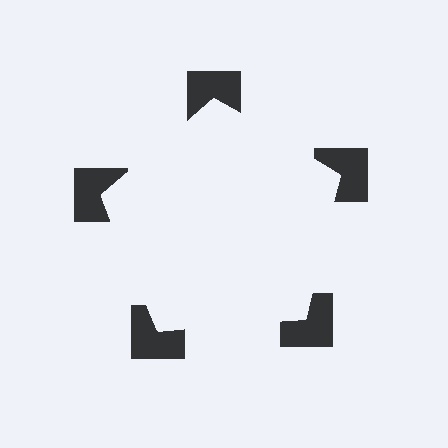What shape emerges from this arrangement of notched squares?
An illusory pentagon — its edges are inferred from the aligned wedge cuts in the notched squares, not physically drawn.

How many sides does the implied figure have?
5 sides.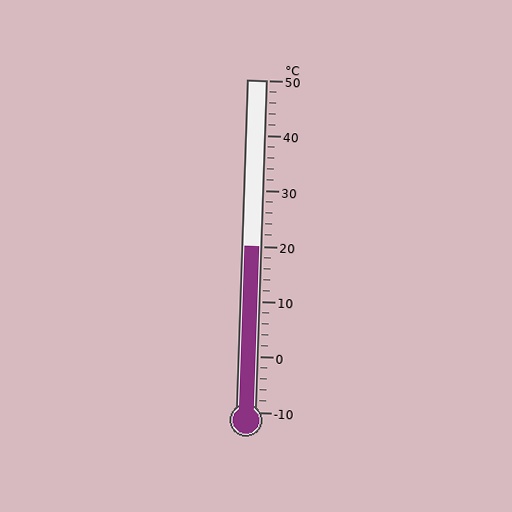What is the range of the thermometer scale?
The thermometer scale ranges from -10°C to 50°C.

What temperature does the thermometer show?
The thermometer shows approximately 20°C.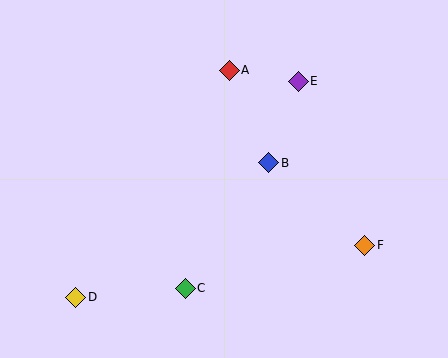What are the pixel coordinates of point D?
Point D is at (76, 297).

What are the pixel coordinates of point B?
Point B is at (269, 163).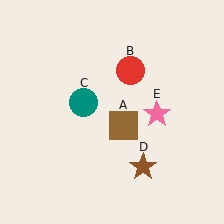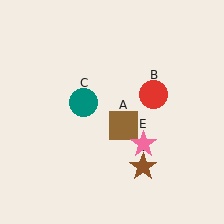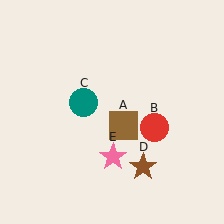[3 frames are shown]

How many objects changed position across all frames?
2 objects changed position: red circle (object B), pink star (object E).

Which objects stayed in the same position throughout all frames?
Brown square (object A) and teal circle (object C) and brown star (object D) remained stationary.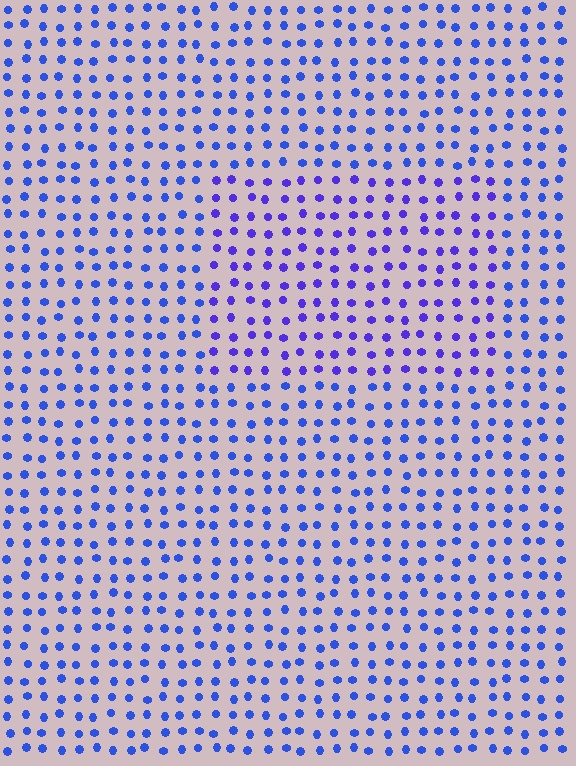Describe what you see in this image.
The image is filled with small blue elements in a uniform arrangement. A rectangle-shaped region is visible where the elements are tinted to a slightly different hue, forming a subtle color boundary.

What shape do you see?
I see a rectangle.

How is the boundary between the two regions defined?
The boundary is defined purely by a slight shift in hue (about 25 degrees). Spacing, size, and orientation are identical on both sides.